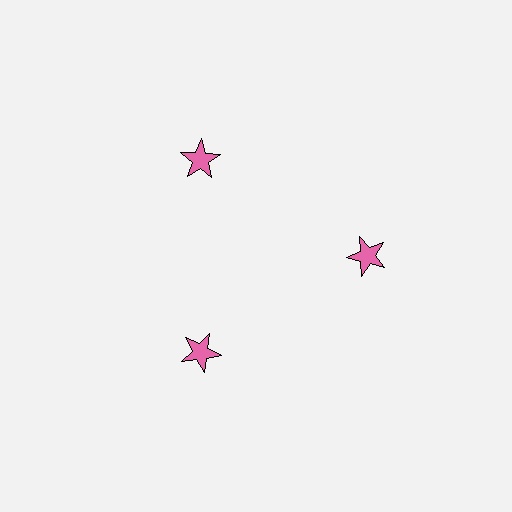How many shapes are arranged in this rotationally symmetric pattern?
There are 3 shapes, arranged in 3 groups of 1.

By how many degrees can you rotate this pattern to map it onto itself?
The pattern maps onto itself every 120 degrees of rotation.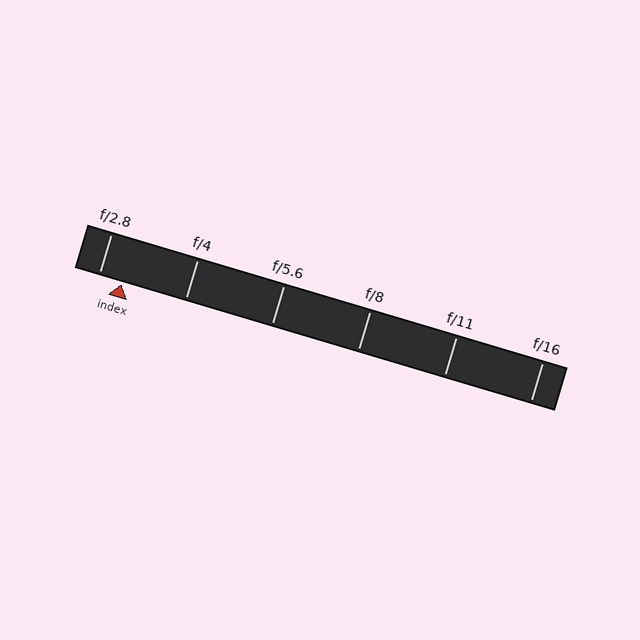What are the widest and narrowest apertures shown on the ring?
The widest aperture shown is f/2.8 and the narrowest is f/16.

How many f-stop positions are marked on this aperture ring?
There are 6 f-stop positions marked.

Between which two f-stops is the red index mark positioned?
The index mark is between f/2.8 and f/4.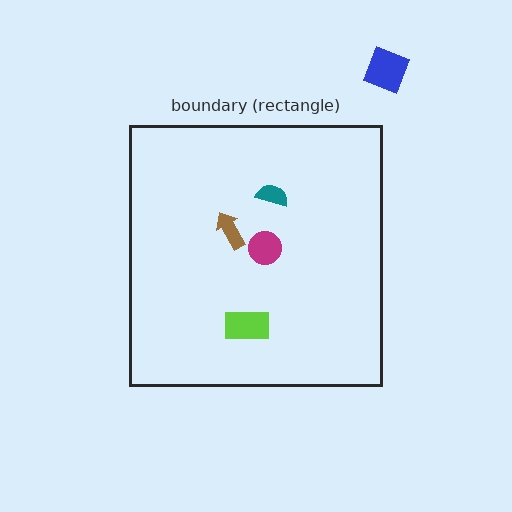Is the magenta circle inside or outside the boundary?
Inside.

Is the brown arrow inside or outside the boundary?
Inside.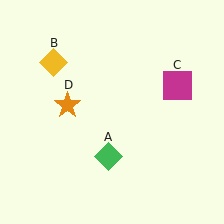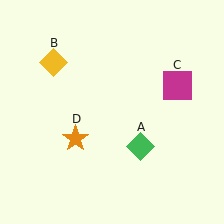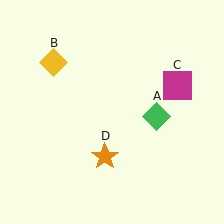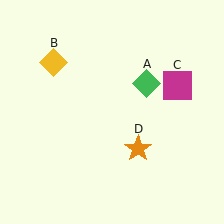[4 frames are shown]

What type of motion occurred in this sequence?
The green diamond (object A), orange star (object D) rotated counterclockwise around the center of the scene.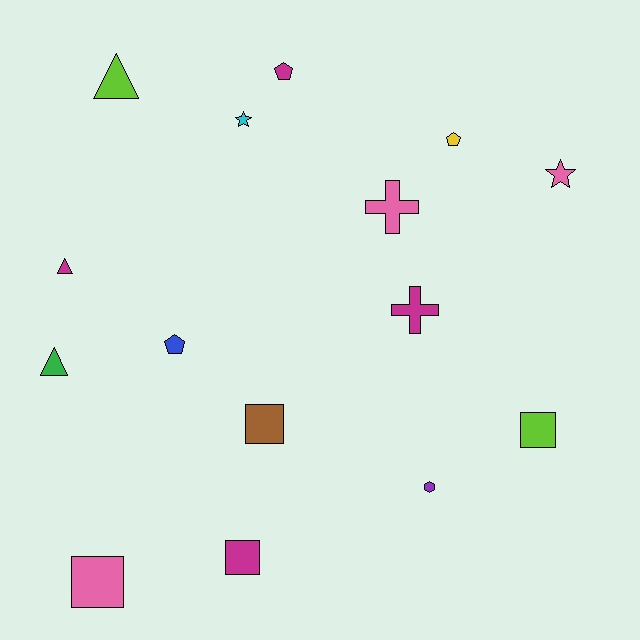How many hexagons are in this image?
There is 1 hexagon.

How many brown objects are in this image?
There is 1 brown object.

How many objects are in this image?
There are 15 objects.